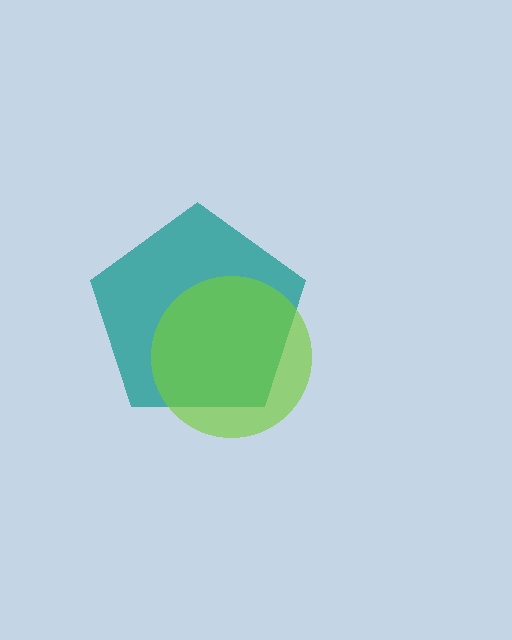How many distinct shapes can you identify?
There are 2 distinct shapes: a teal pentagon, a lime circle.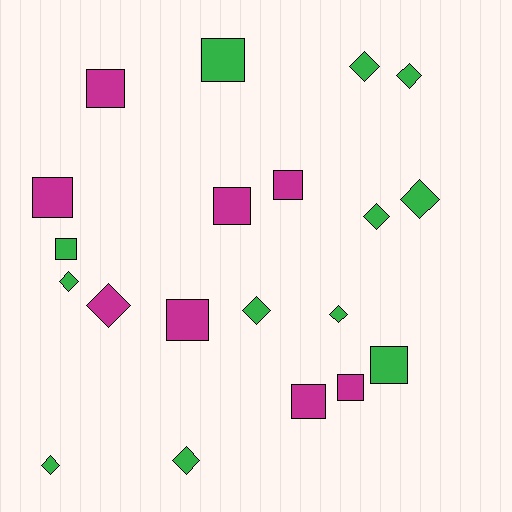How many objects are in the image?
There are 20 objects.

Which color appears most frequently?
Green, with 12 objects.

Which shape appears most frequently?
Diamond, with 10 objects.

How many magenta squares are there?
There are 7 magenta squares.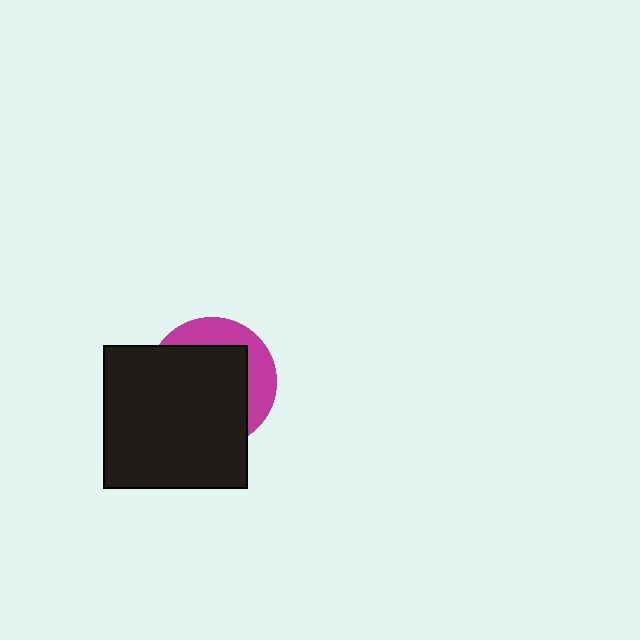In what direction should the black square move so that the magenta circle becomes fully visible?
The black square should move toward the lower-left. That is the shortest direction to clear the overlap and leave the magenta circle fully visible.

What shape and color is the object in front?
The object in front is a black square.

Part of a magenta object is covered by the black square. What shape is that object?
It is a circle.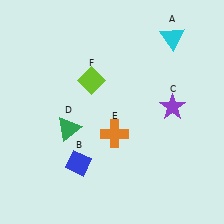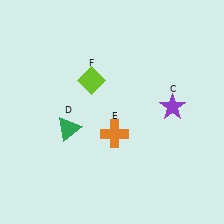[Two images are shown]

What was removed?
The cyan triangle (A), the blue diamond (B) were removed in Image 2.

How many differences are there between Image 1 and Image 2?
There are 2 differences between the two images.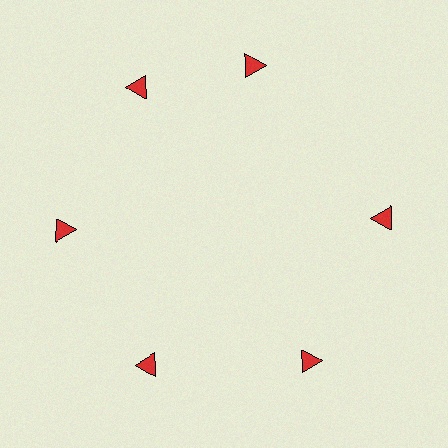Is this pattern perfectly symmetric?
No. The 6 red triangles are arranged in a ring, but one element near the 1 o'clock position is rotated out of alignment along the ring, breaking the 6-fold rotational symmetry.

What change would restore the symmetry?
The symmetry would be restored by rotating it back into even spacing with its neighbors so that all 6 triangles sit at equal angles and equal distance from the center.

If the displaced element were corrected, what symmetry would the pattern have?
It would have 6-fold rotational symmetry — the pattern would map onto itself every 60 degrees.